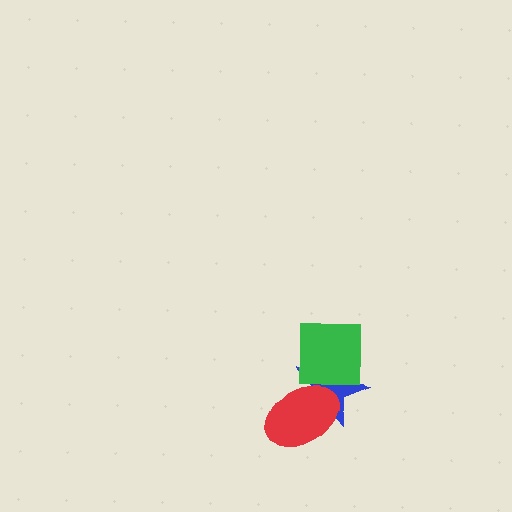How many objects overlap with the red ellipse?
1 object overlaps with the red ellipse.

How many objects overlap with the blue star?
2 objects overlap with the blue star.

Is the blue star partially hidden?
Yes, it is partially covered by another shape.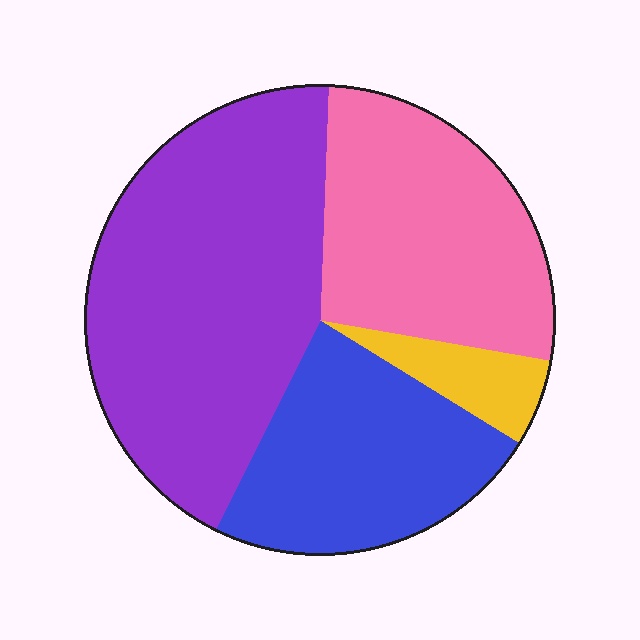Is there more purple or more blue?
Purple.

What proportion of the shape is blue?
Blue takes up about one quarter (1/4) of the shape.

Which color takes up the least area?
Yellow, at roughly 5%.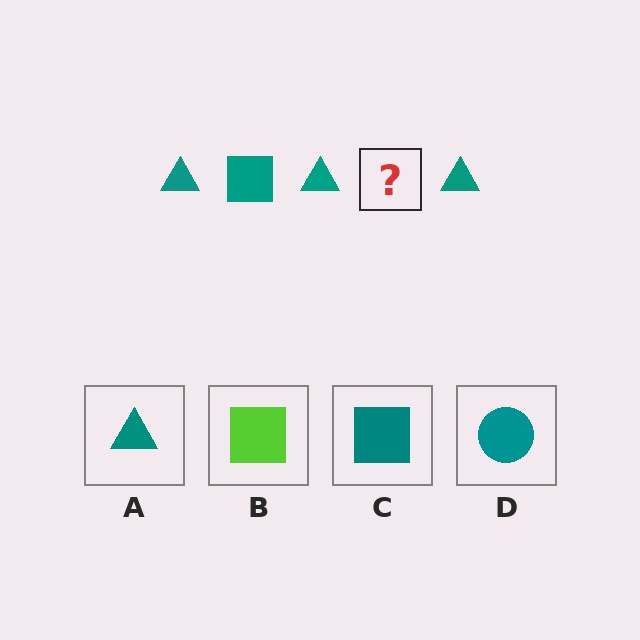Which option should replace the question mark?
Option C.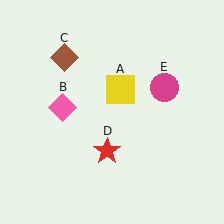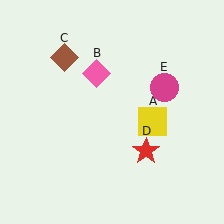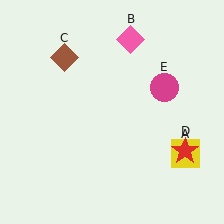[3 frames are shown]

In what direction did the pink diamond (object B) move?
The pink diamond (object B) moved up and to the right.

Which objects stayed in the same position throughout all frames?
Brown diamond (object C) and magenta circle (object E) remained stationary.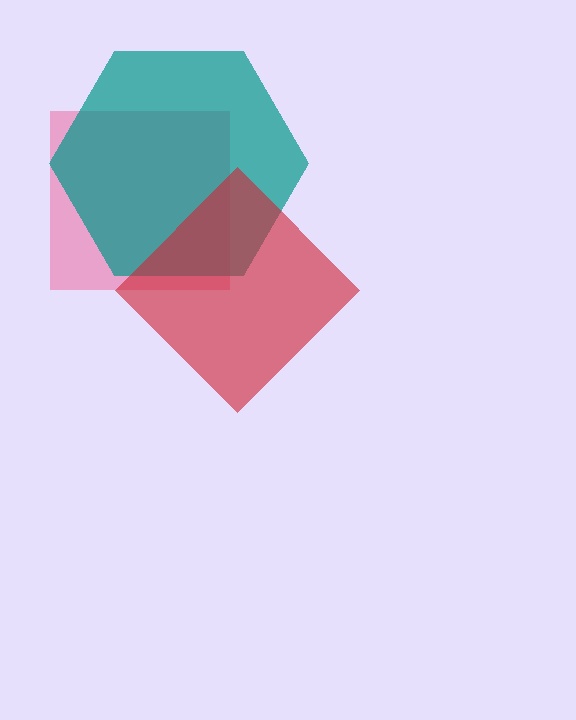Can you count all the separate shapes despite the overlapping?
Yes, there are 3 separate shapes.